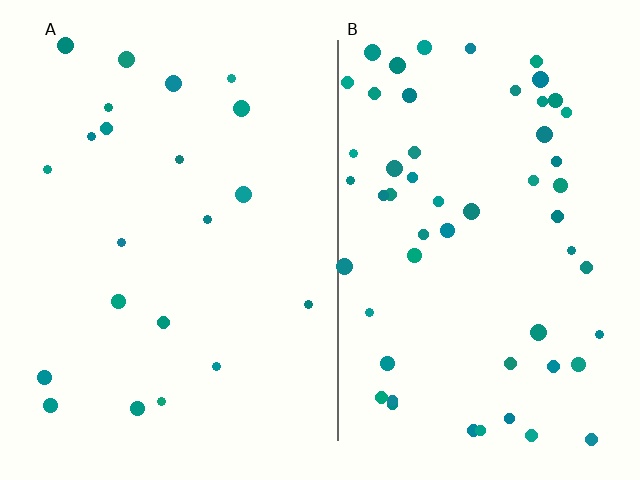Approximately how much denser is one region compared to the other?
Approximately 2.6× — region B over region A.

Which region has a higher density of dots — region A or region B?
B (the right).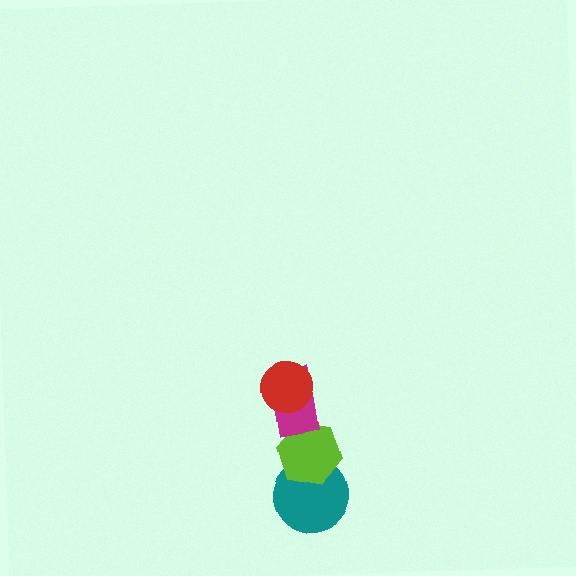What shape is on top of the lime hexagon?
The magenta rectangle is on top of the lime hexagon.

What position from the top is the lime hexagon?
The lime hexagon is 3rd from the top.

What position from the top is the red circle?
The red circle is 1st from the top.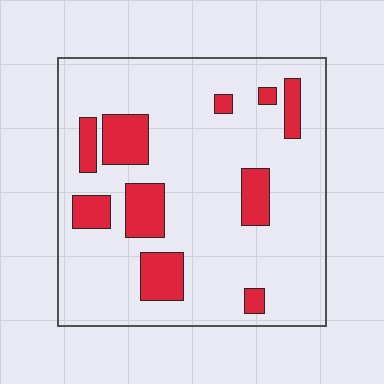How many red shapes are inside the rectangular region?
10.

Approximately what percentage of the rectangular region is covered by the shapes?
Approximately 20%.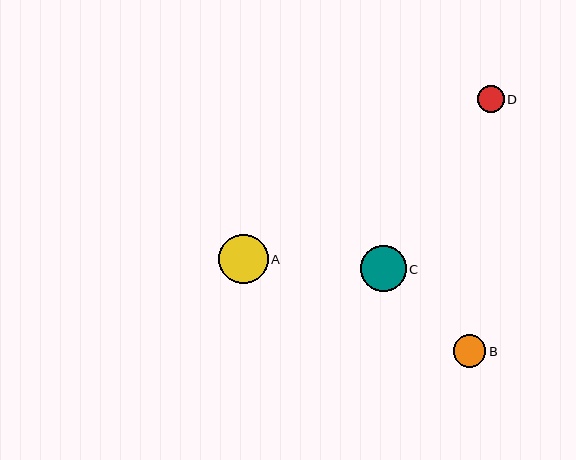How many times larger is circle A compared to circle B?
Circle A is approximately 1.5 times the size of circle B.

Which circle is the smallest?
Circle D is the smallest with a size of approximately 26 pixels.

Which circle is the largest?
Circle A is the largest with a size of approximately 49 pixels.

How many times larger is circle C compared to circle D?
Circle C is approximately 1.7 times the size of circle D.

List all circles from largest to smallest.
From largest to smallest: A, C, B, D.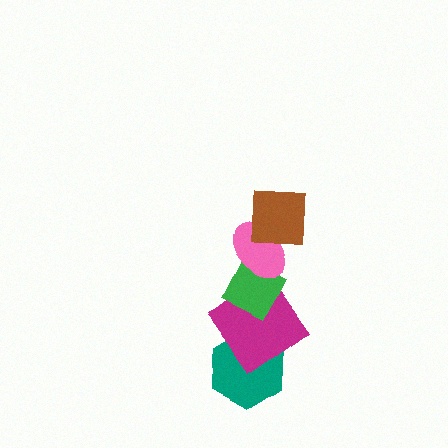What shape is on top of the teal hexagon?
The magenta diamond is on top of the teal hexagon.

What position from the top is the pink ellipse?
The pink ellipse is 2nd from the top.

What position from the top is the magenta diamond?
The magenta diamond is 4th from the top.